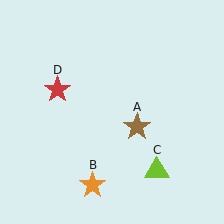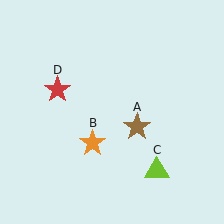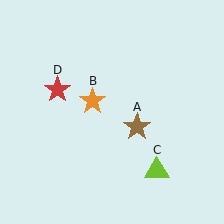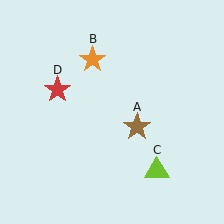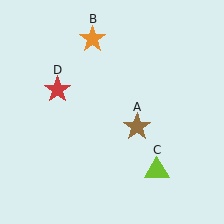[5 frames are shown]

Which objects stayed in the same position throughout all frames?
Brown star (object A) and lime triangle (object C) and red star (object D) remained stationary.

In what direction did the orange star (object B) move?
The orange star (object B) moved up.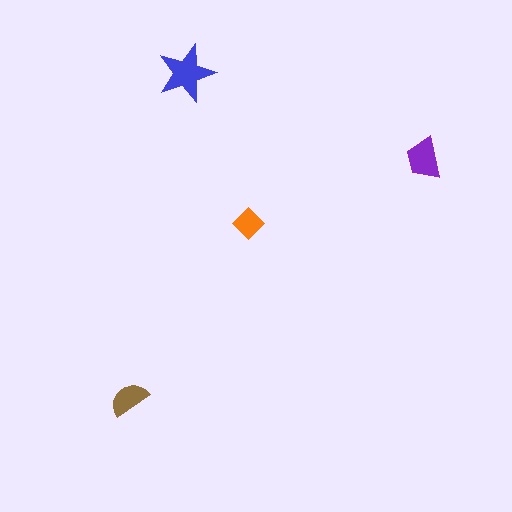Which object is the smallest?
The orange diamond.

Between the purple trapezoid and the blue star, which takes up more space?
The blue star.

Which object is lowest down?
The brown semicircle is bottommost.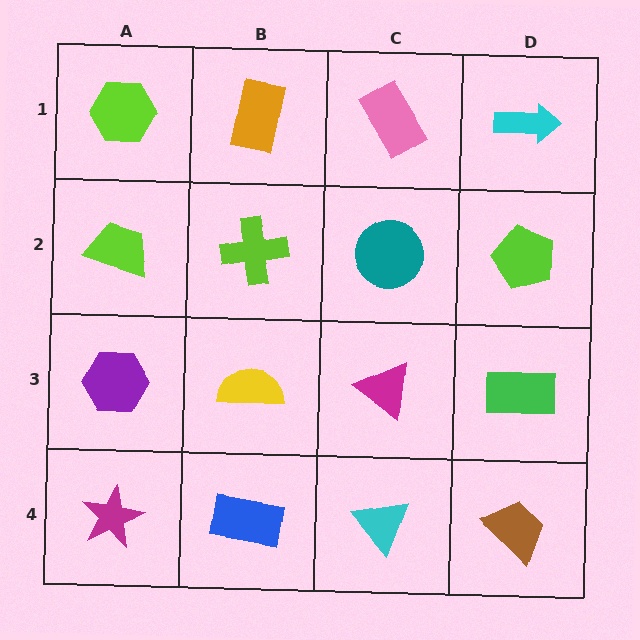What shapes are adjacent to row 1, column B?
A lime cross (row 2, column B), a lime hexagon (row 1, column A), a pink rectangle (row 1, column C).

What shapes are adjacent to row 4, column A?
A purple hexagon (row 3, column A), a blue rectangle (row 4, column B).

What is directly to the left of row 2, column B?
A lime trapezoid.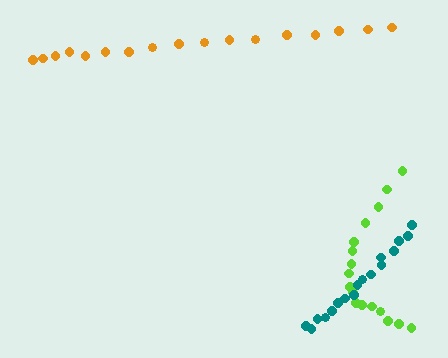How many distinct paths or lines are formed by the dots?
There are 3 distinct paths.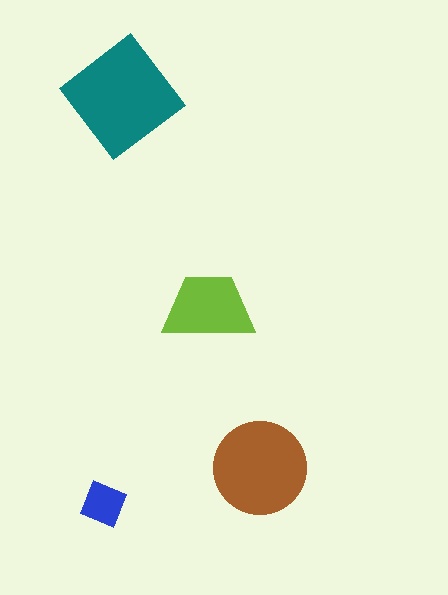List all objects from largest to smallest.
The teal diamond, the brown circle, the lime trapezoid, the blue square.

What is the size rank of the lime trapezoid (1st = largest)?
3rd.